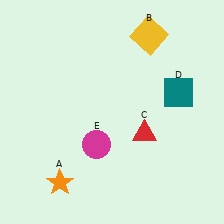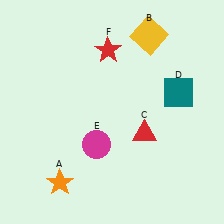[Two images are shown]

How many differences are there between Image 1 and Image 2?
There is 1 difference between the two images.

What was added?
A red star (F) was added in Image 2.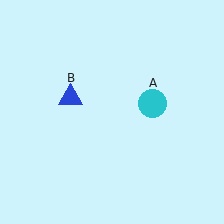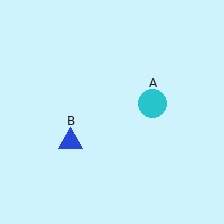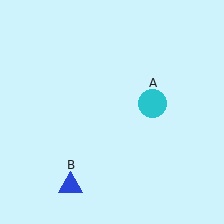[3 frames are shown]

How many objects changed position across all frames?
1 object changed position: blue triangle (object B).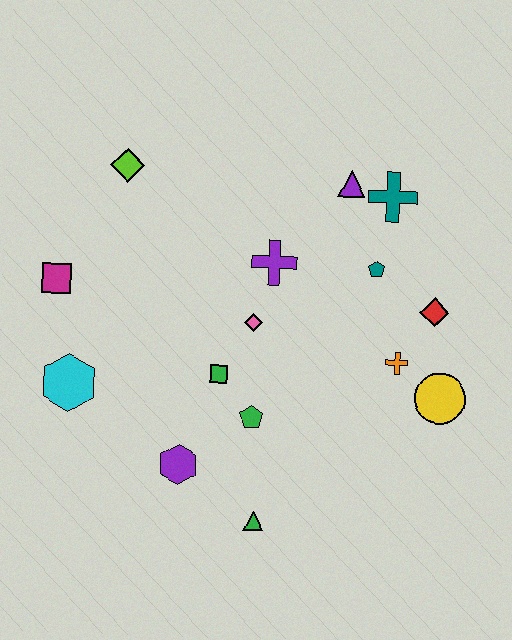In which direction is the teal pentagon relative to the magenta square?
The teal pentagon is to the right of the magenta square.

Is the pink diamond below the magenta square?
Yes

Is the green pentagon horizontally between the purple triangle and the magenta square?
Yes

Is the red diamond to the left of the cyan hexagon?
No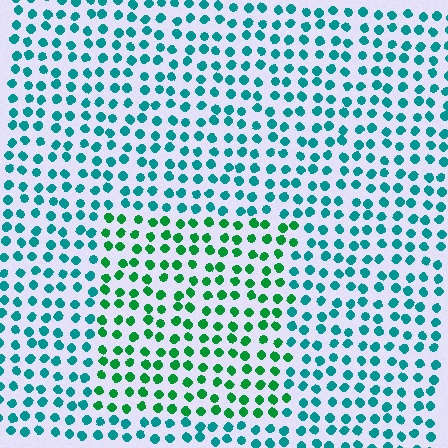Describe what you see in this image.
The image is filled with small teal elements in a uniform arrangement. A rectangle-shaped region is visible where the elements are tinted to a slightly different hue, forming a subtle color boundary.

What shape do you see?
I see a rectangle.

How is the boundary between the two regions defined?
The boundary is defined purely by a slight shift in hue (about 38 degrees). Spacing, size, and orientation are identical on both sides.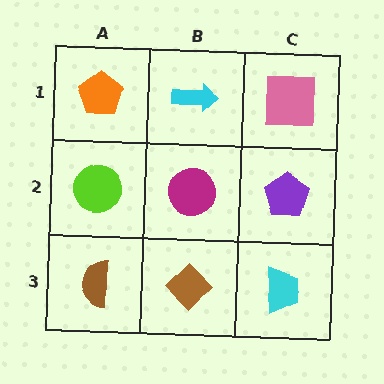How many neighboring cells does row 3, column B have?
3.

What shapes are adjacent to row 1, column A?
A lime circle (row 2, column A), a cyan arrow (row 1, column B).